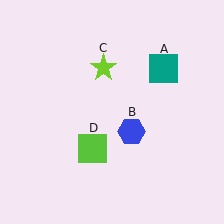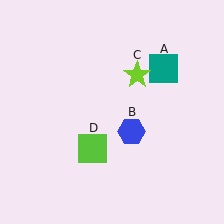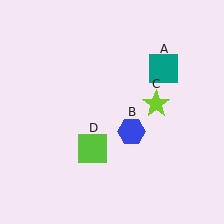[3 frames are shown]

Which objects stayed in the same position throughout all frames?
Teal square (object A) and blue hexagon (object B) and lime square (object D) remained stationary.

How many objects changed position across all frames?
1 object changed position: lime star (object C).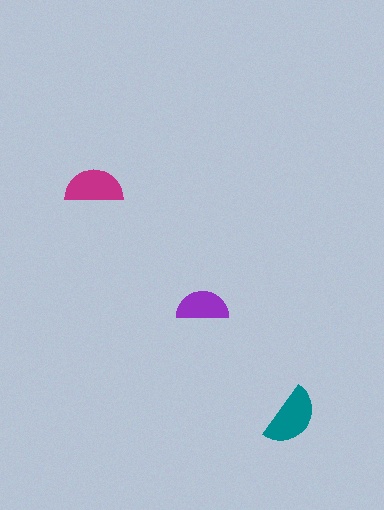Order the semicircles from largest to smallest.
the teal one, the magenta one, the purple one.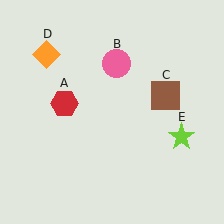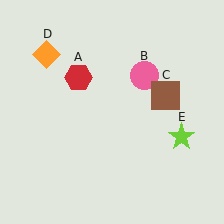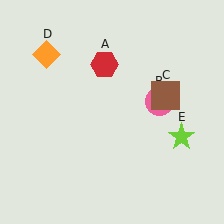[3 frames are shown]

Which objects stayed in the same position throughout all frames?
Brown square (object C) and orange diamond (object D) and lime star (object E) remained stationary.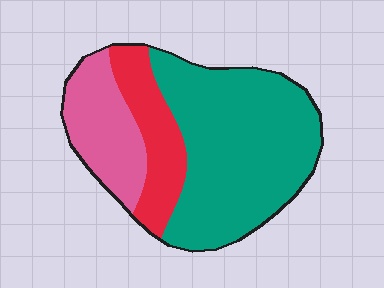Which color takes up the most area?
Teal, at roughly 60%.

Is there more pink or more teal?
Teal.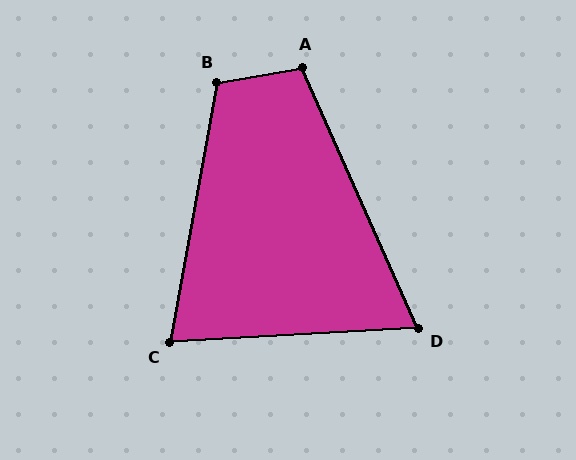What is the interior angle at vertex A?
Approximately 104 degrees (obtuse).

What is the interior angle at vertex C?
Approximately 76 degrees (acute).